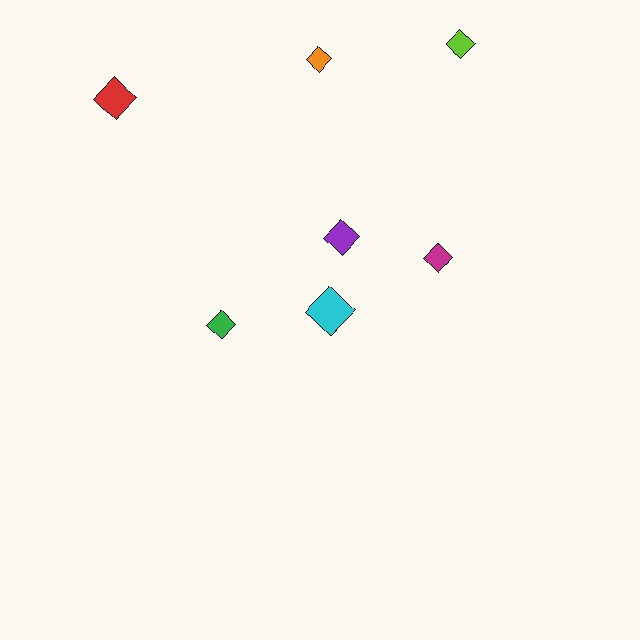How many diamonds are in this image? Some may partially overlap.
There are 7 diamonds.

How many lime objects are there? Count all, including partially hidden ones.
There is 1 lime object.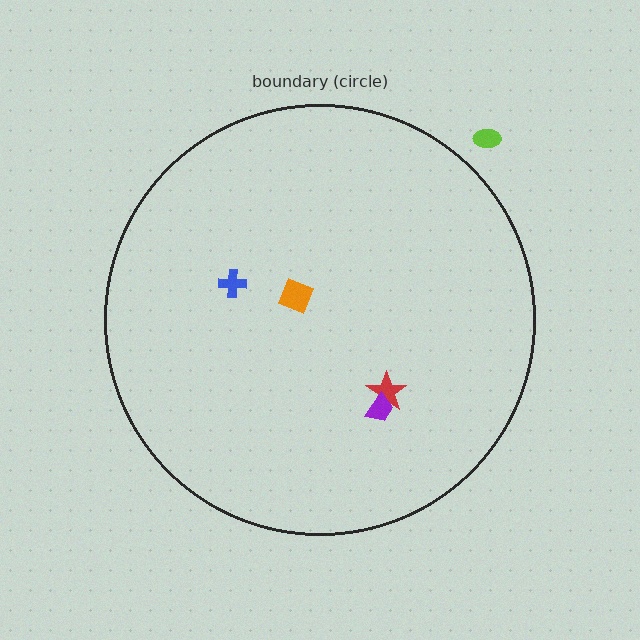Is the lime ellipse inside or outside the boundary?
Outside.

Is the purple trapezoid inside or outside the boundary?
Inside.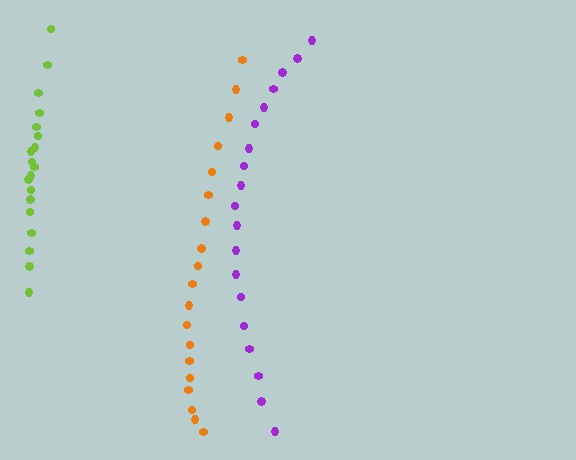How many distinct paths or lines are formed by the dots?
There are 3 distinct paths.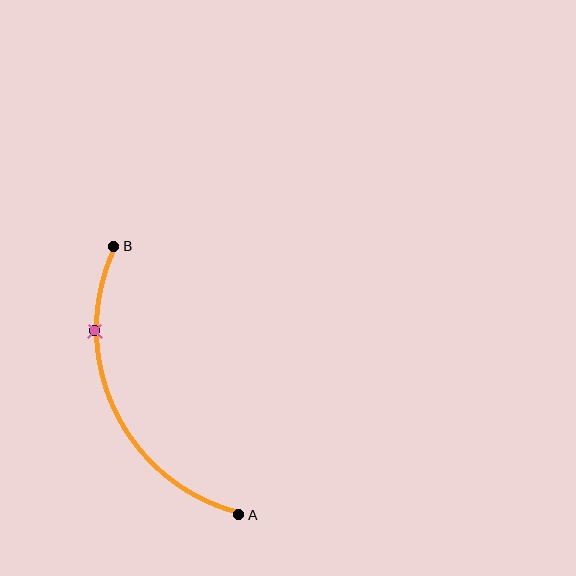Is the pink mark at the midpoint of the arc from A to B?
No. The pink mark lies on the arc but is closer to endpoint B. The arc midpoint would be at the point on the curve equidistant along the arc from both A and B.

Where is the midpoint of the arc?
The arc midpoint is the point on the curve farthest from the straight line joining A and B. It sits to the left of that line.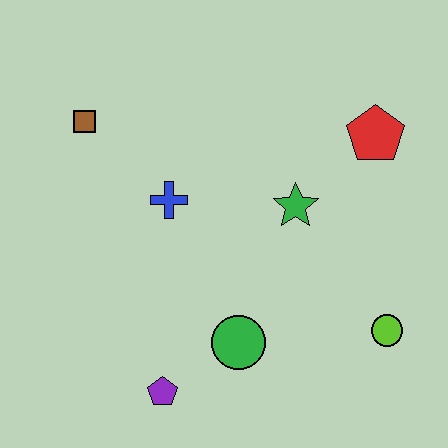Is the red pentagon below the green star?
No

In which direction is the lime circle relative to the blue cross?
The lime circle is to the right of the blue cross.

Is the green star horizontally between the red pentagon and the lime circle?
No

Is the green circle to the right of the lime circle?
No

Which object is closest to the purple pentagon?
The green circle is closest to the purple pentagon.